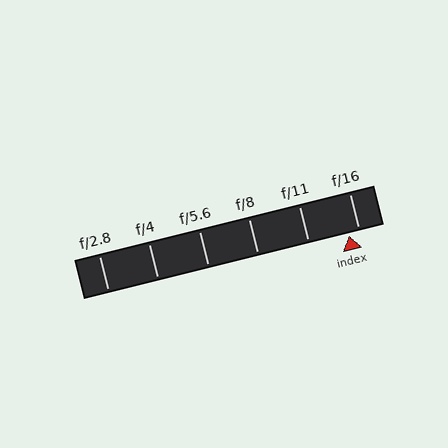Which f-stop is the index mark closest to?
The index mark is closest to f/16.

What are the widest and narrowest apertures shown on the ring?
The widest aperture shown is f/2.8 and the narrowest is f/16.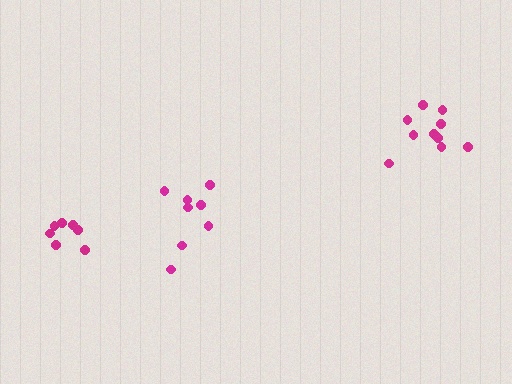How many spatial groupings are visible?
There are 3 spatial groupings.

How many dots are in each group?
Group 1: 8 dots, Group 2: 7 dots, Group 3: 10 dots (25 total).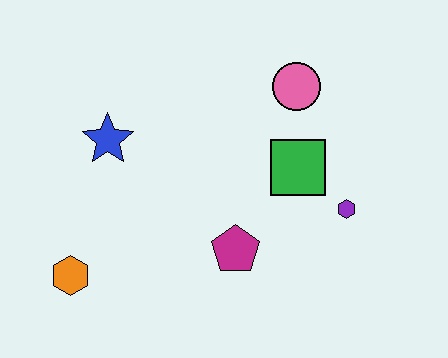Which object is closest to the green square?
The purple hexagon is closest to the green square.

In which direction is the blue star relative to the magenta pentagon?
The blue star is to the left of the magenta pentagon.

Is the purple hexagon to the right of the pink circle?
Yes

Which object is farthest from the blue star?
The purple hexagon is farthest from the blue star.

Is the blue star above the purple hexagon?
Yes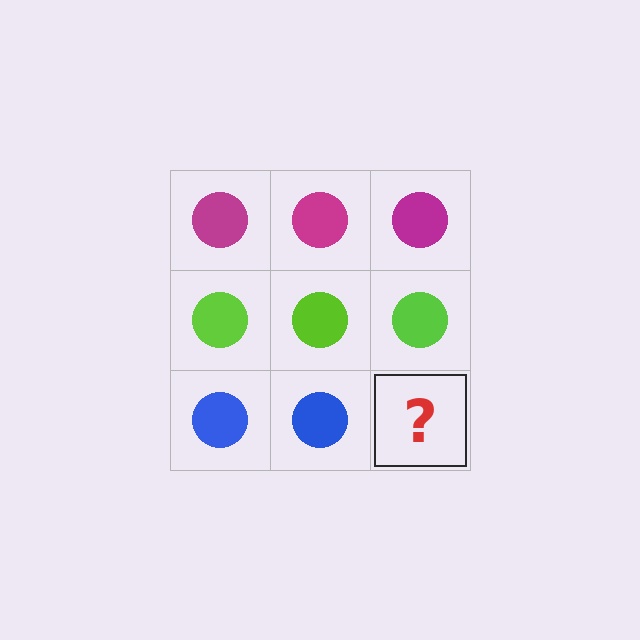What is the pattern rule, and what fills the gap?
The rule is that each row has a consistent color. The gap should be filled with a blue circle.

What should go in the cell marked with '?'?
The missing cell should contain a blue circle.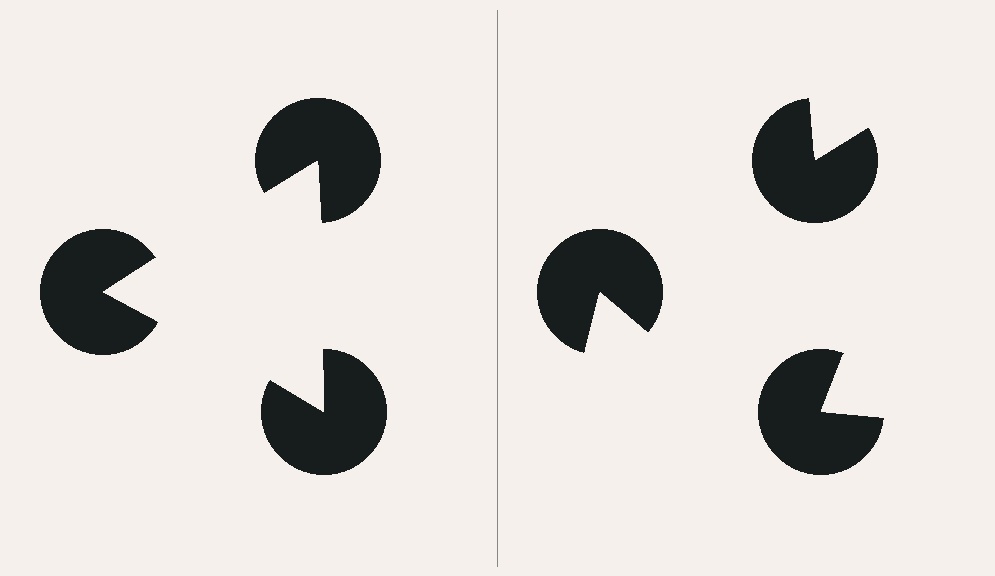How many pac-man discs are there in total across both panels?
6 — 3 on each side.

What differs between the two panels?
The pac-man discs are positioned identically on both sides; only the wedge orientations differ. On the left they align to a triangle; on the right they are misaligned.